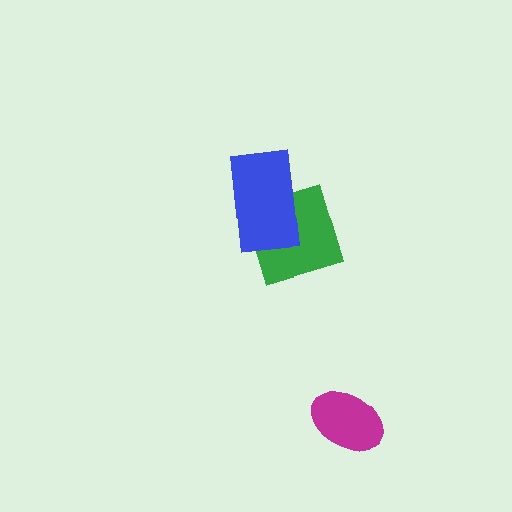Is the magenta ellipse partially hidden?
No, no other shape covers it.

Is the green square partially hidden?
Yes, it is partially covered by another shape.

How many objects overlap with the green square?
1 object overlaps with the green square.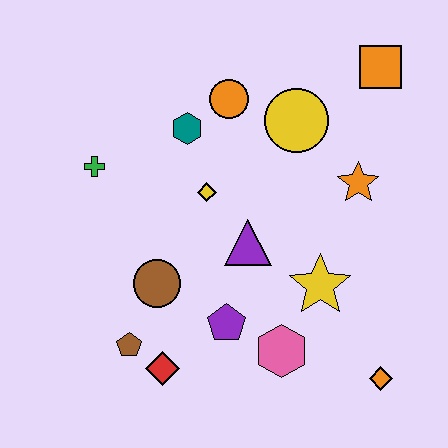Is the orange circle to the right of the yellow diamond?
Yes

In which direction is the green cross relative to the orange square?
The green cross is to the left of the orange square.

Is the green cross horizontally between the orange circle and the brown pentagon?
No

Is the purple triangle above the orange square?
No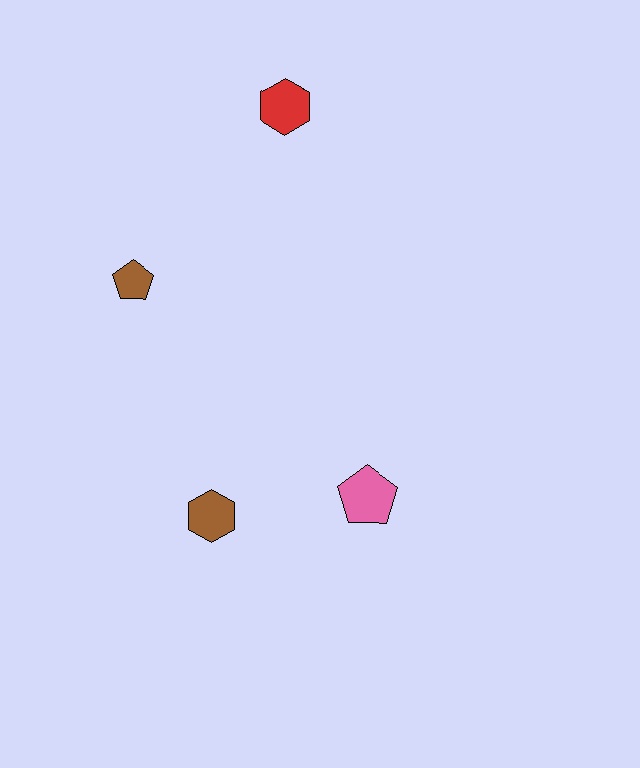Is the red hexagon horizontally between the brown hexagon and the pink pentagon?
Yes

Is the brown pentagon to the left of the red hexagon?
Yes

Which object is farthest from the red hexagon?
The brown hexagon is farthest from the red hexagon.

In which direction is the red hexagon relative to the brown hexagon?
The red hexagon is above the brown hexagon.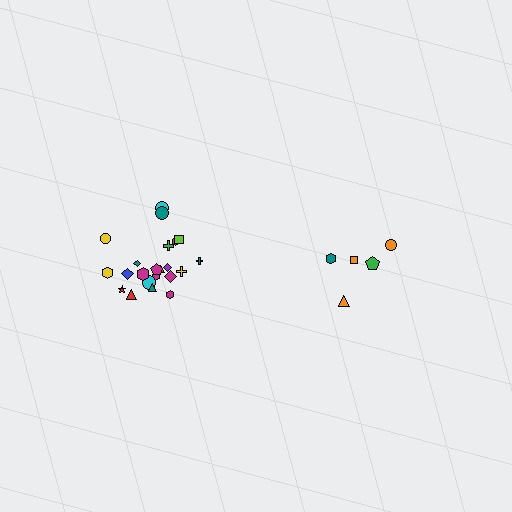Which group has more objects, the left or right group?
The left group.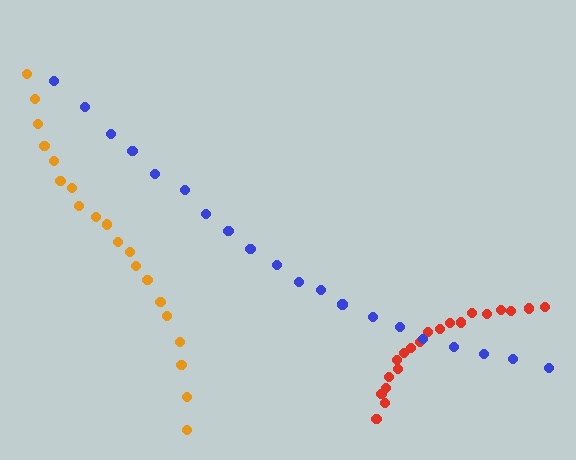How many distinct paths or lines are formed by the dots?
There are 3 distinct paths.